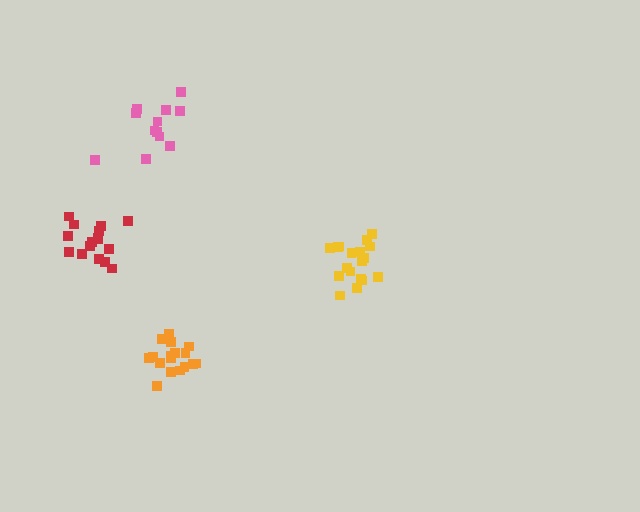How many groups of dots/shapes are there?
There are 4 groups.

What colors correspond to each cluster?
The clusters are colored: yellow, pink, orange, red.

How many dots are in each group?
Group 1: 18 dots, Group 2: 12 dots, Group 3: 17 dots, Group 4: 16 dots (63 total).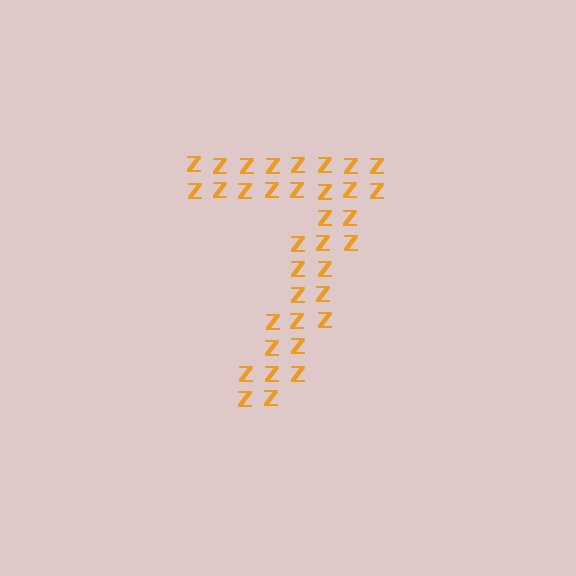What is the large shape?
The large shape is the digit 7.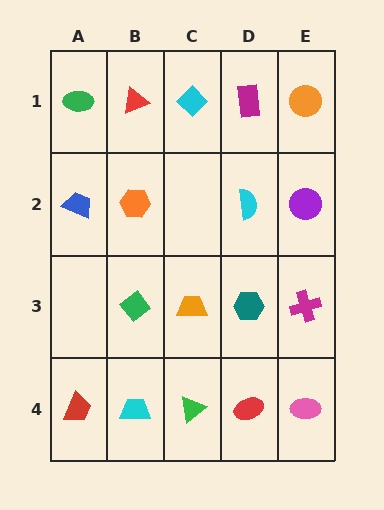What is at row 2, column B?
An orange hexagon.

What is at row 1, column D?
A magenta rectangle.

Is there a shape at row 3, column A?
No, that cell is empty.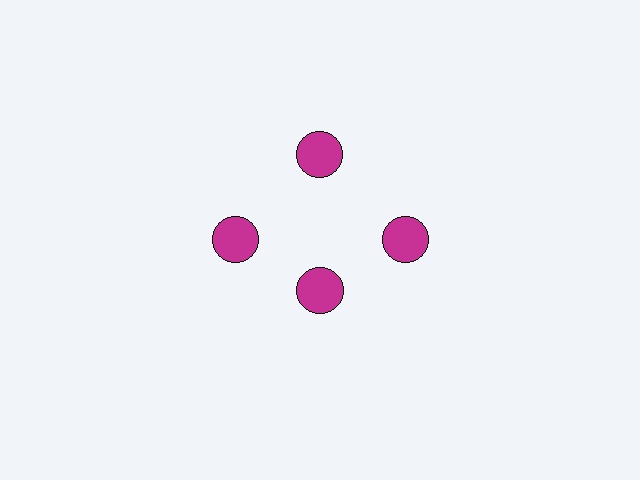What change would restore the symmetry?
The symmetry would be restored by moving it outward, back onto the ring so that all 4 circles sit at equal angles and equal distance from the center.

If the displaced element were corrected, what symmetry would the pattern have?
It would have 4-fold rotational symmetry — the pattern would map onto itself every 90 degrees.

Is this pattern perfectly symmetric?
No. The 4 magenta circles are arranged in a ring, but one element near the 6 o'clock position is pulled inward toward the center, breaking the 4-fold rotational symmetry.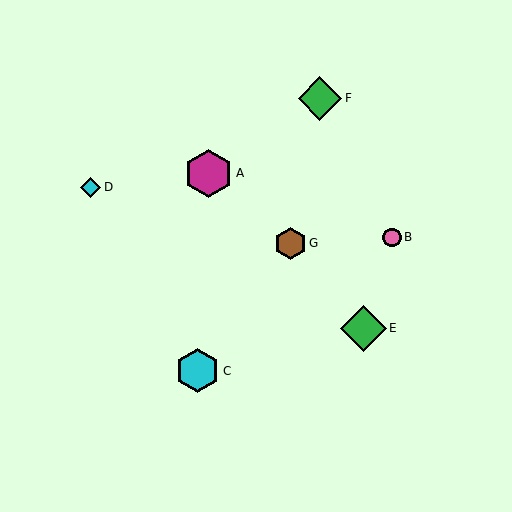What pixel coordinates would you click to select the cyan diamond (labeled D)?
Click at (91, 187) to select the cyan diamond D.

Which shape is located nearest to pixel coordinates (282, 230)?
The brown hexagon (labeled G) at (290, 243) is nearest to that location.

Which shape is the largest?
The magenta hexagon (labeled A) is the largest.